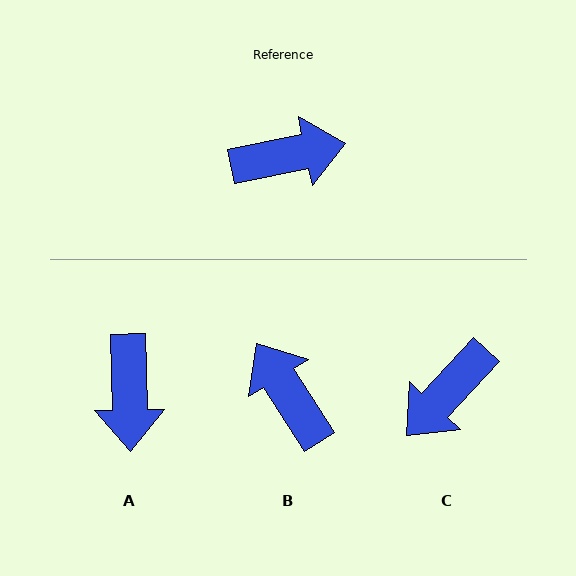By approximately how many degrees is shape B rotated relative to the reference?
Approximately 111 degrees counter-clockwise.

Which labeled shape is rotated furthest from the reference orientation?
C, about 144 degrees away.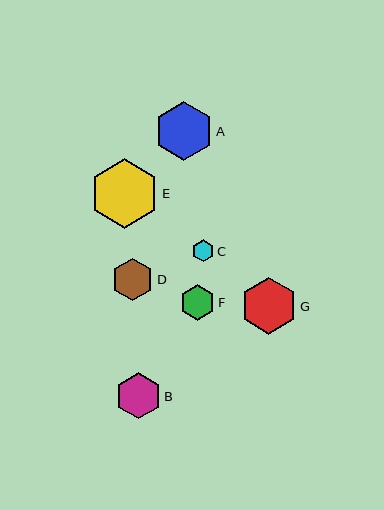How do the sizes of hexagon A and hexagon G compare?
Hexagon A and hexagon G are approximately the same size.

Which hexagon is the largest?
Hexagon E is the largest with a size of approximately 69 pixels.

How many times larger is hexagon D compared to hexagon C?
Hexagon D is approximately 1.9 times the size of hexagon C.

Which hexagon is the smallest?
Hexagon C is the smallest with a size of approximately 22 pixels.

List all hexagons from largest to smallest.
From largest to smallest: E, A, G, B, D, F, C.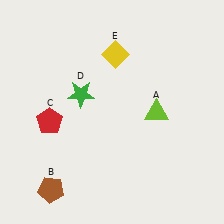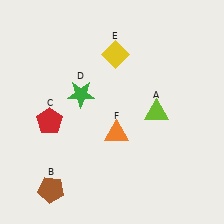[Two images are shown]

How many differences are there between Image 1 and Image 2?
There is 1 difference between the two images.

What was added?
An orange triangle (F) was added in Image 2.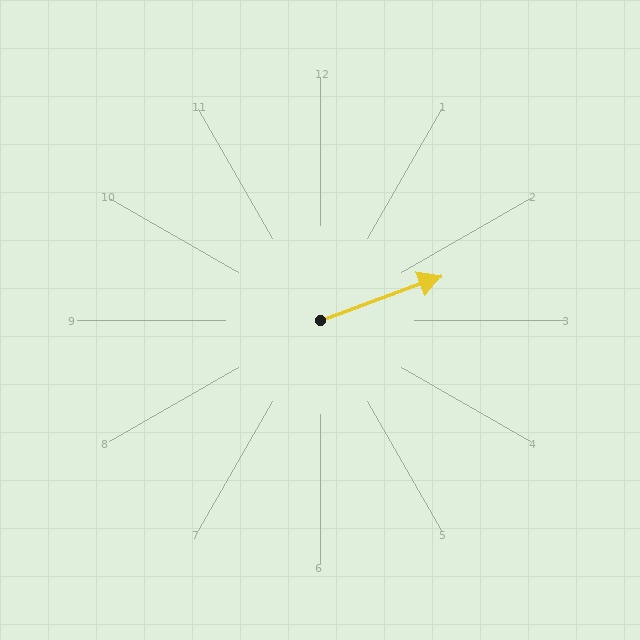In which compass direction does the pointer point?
East.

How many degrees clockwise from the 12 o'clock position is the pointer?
Approximately 70 degrees.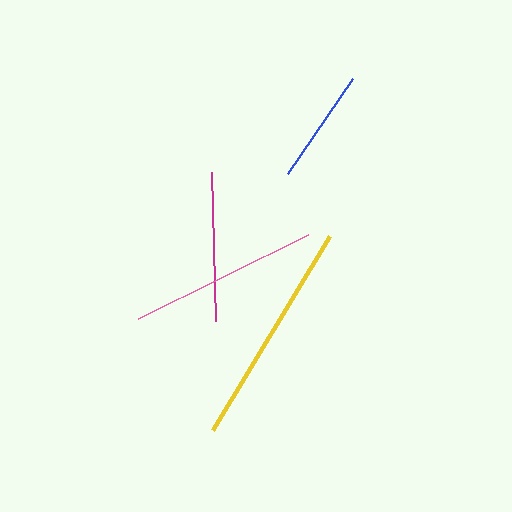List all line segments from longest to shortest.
From longest to shortest: yellow, pink, magenta, blue.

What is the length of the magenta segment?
The magenta segment is approximately 150 pixels long.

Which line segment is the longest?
The yellow line is the longest at approximately 227 pixels.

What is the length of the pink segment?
The pink segment is approximately 189 pixels long.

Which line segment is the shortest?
The blue line is the shortest at approximately 115 pixels.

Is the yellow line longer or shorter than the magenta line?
The yellow line is longer than the magenta line.